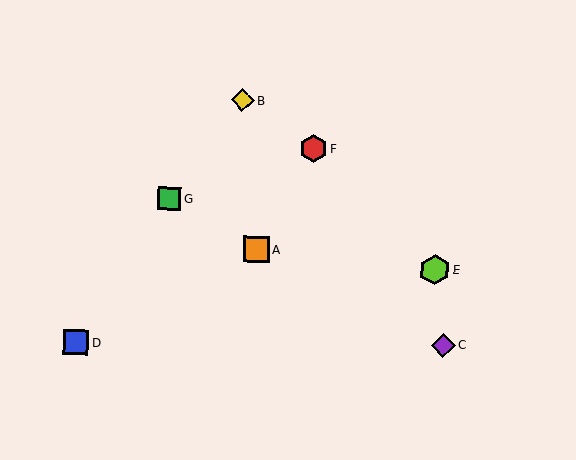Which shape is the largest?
The lime hexagon (labeled E) is the largest.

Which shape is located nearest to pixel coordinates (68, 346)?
The blue square (labeled D) at (76, 343) is nearest to that location.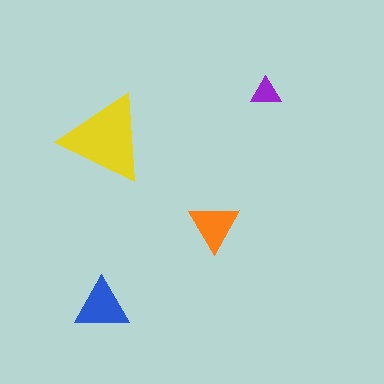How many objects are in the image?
There are 4 objects in the image.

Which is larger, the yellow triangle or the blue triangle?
The yellow one.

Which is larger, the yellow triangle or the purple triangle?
The yellow one.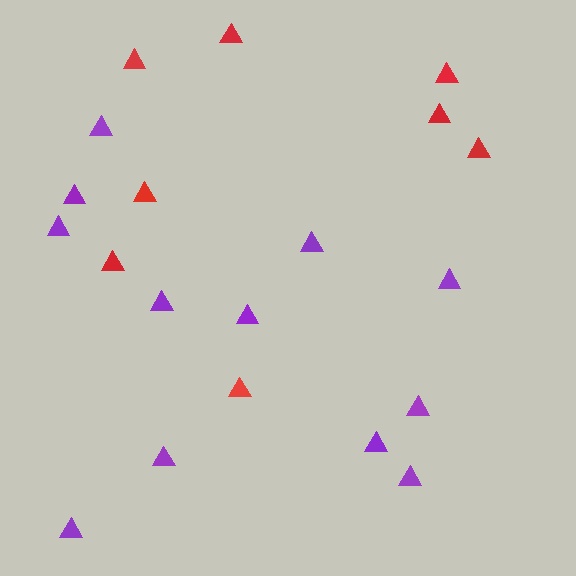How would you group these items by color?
There are 2 groups: one group of red triangles (8) and one group of purple triangles (12).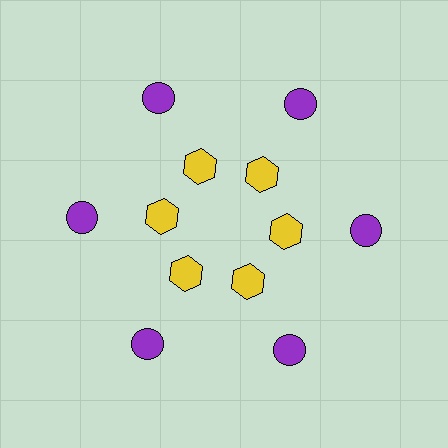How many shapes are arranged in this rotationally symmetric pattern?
There are 12 shapes, arranged in 6 groups of 2.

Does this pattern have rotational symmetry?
Yes, this pattern has 6-fold rotational symmetry. It looks the same after rotating 60 degrees around the center.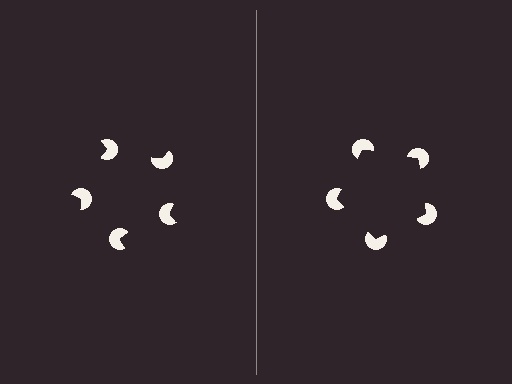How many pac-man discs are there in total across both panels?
10 — 5 on each side.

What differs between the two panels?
The pac-man discs are positioned identically on both sides; only the wedge orientations differ. On the right they align to a pentagon; on the left they are misaligned.